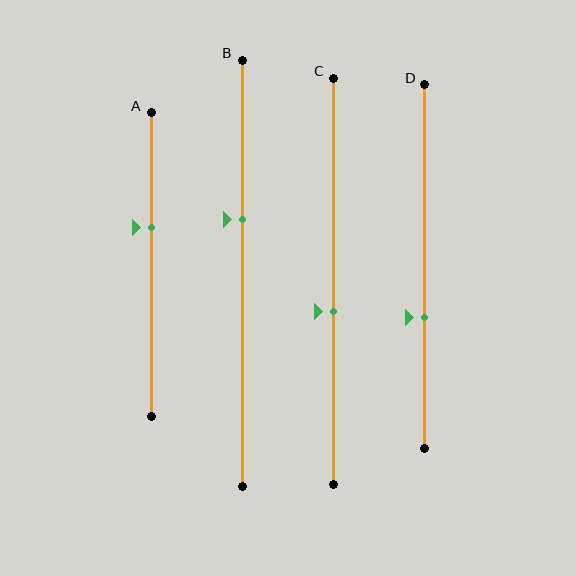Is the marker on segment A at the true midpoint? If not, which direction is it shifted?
No, the marker on segment A is shifted upward by about 12% of the segment length.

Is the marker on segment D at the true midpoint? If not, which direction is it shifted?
No, the marker on segment D is shifted downward by about 14% of the segment length.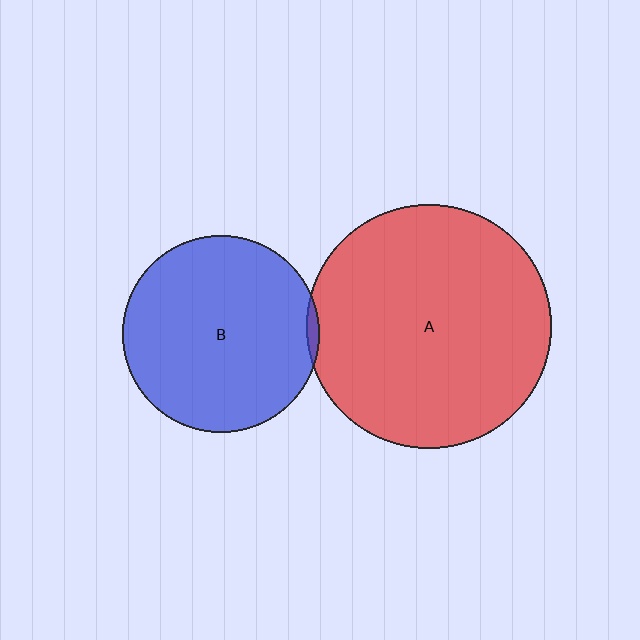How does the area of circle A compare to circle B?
Approximately 1.5 times.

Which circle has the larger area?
Circle A (red).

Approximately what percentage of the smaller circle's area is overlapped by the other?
Approximately 5%.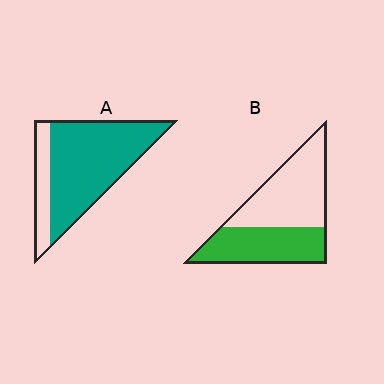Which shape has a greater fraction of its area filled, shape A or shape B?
Shape A.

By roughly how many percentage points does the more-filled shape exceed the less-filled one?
By roughly 35 percentage points (A over B).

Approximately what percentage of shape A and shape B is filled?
A is approximately 80% and B is approximately 45%.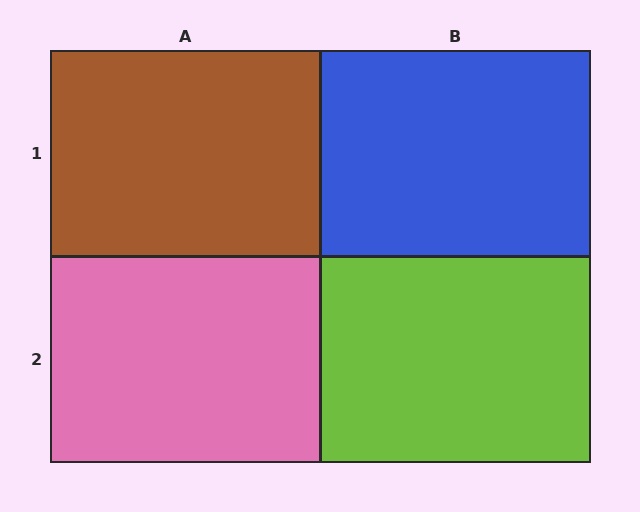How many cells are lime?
1 cell is lime.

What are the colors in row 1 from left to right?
Brown, blue.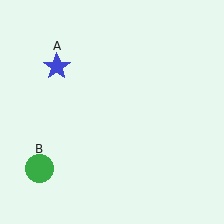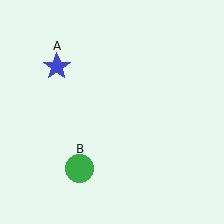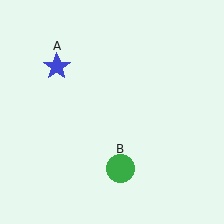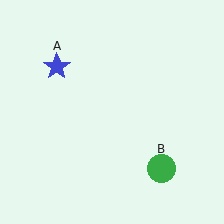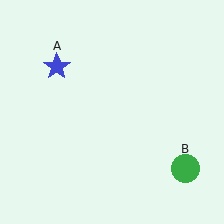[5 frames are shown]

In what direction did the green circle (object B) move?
The green circle (object B) moved right.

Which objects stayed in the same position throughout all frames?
Blue star (object A) remained stationary.